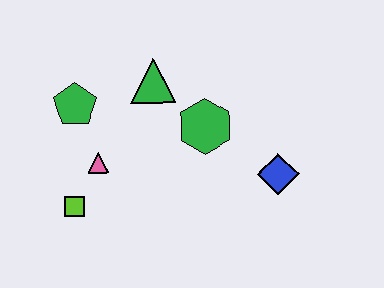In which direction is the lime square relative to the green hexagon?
The lime square is to the left of the green hexagon.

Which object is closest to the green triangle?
The green hexagon is closest to the green triangle.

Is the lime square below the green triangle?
Yes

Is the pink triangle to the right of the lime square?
Yes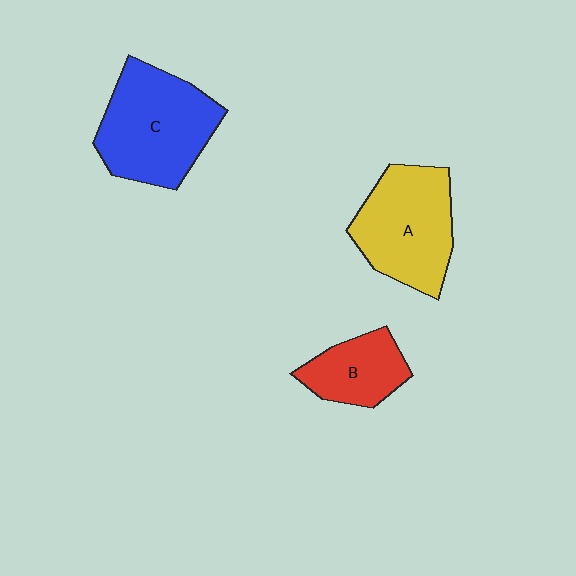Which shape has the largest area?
Shape C (blue).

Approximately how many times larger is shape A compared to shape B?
Approximately 1.7 times.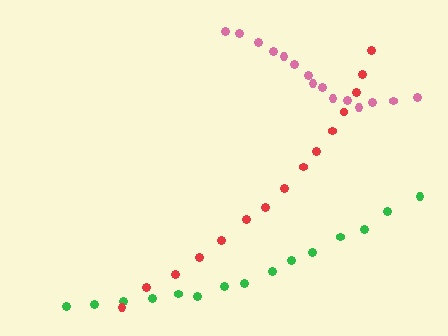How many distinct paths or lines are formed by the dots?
There are 3 distinct paths.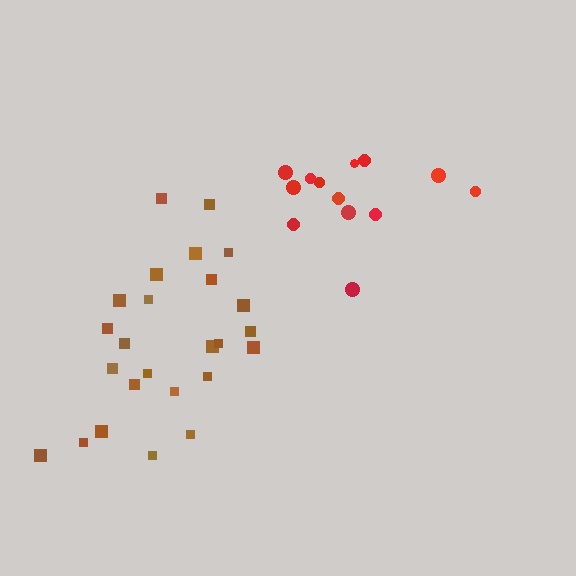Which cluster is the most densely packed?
Brown.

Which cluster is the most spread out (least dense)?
Red.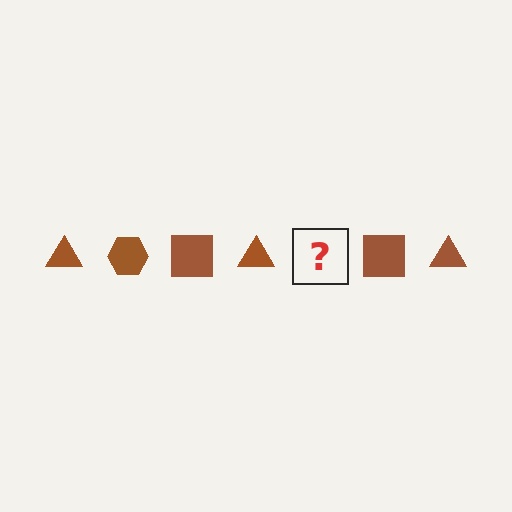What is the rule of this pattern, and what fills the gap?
The rule is that the pattern cycles through triangle, hexagon, square shapes in brown. The gap should be filled with a brown hexagon.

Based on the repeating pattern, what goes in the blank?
The blank should be a brown hexagon.